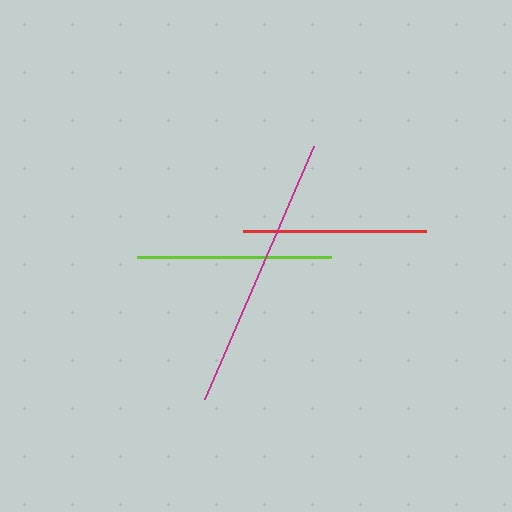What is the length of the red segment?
The red segment is approximately 183 pixels long.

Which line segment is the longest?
The magenta line is the longest at approximately 275 pixels.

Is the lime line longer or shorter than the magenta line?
The magenta line is longer than the lime line.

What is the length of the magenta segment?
The magenta segment is approximately 275 pixels long.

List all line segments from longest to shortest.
From longest to shortest: magenta, lime, red.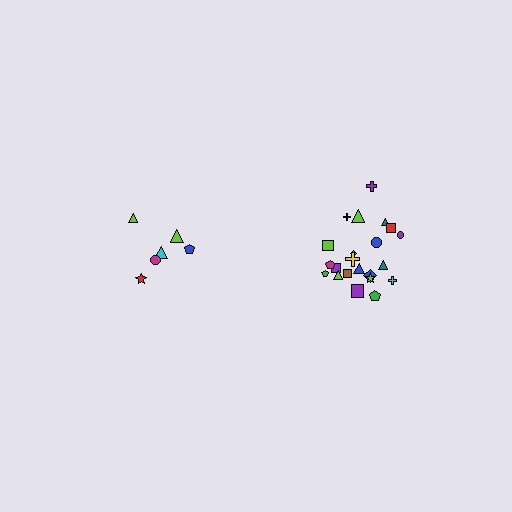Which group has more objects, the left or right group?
The right group.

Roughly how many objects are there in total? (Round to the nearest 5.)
Roughly 30 objects in total.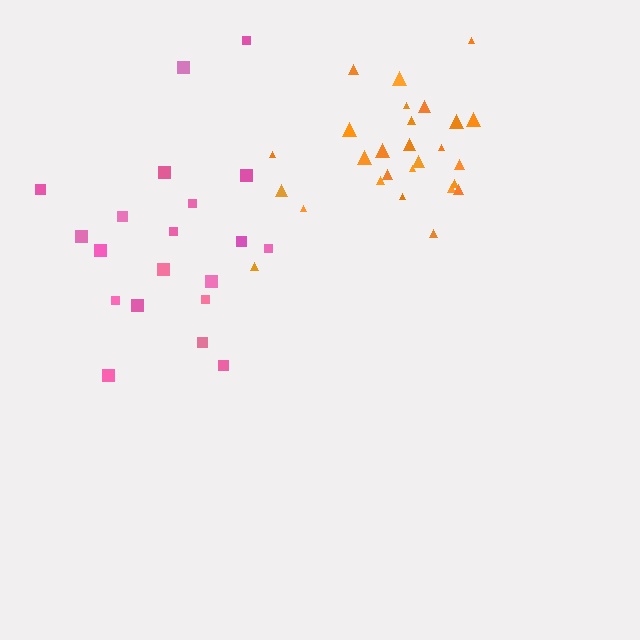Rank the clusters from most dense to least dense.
orange, pink.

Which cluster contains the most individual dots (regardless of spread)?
Orange (27).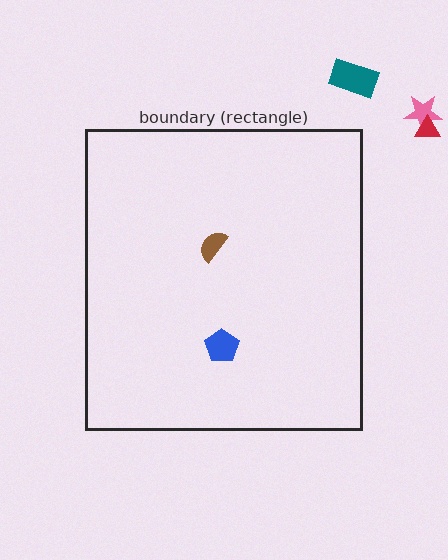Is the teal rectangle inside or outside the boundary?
Outside.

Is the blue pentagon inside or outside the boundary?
Inside.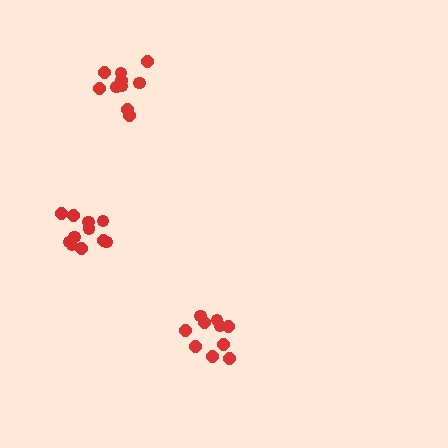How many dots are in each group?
Group 1: 10 dots, Group 2: 10 dots, Group 3: 11 dots (31 total).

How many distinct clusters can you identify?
There are 3 distinct clusters.